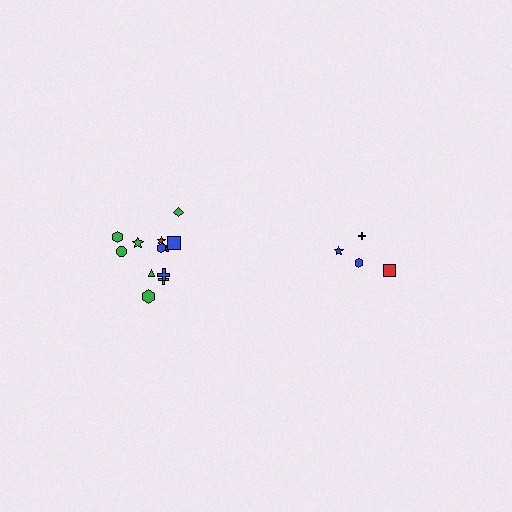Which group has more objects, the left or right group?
The left group.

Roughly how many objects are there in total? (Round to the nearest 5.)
Roughly 15 objects in total.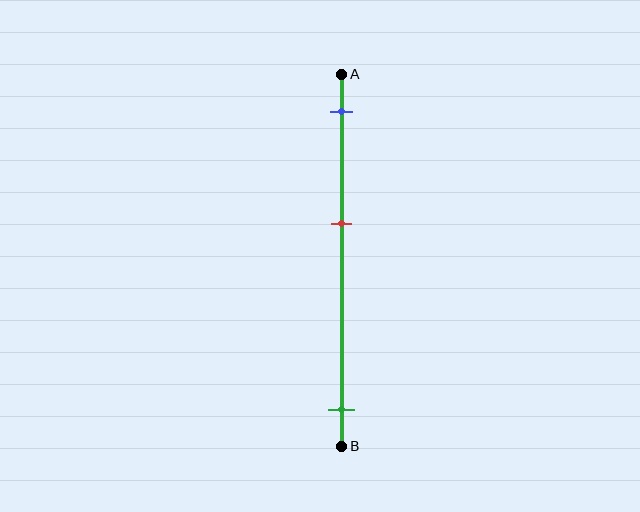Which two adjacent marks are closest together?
The blue and red marks are the closest adjacent pair.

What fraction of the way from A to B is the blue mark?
The blue mark is approximately 10% (0.1) of the way from A to B.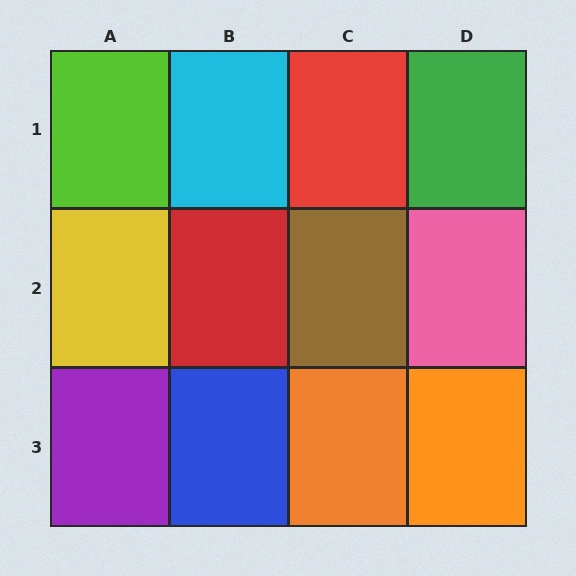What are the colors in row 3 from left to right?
Purple, blue, orange, orange.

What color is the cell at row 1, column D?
Green.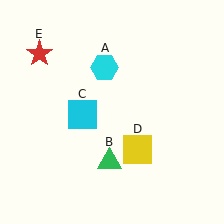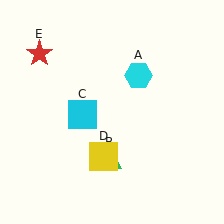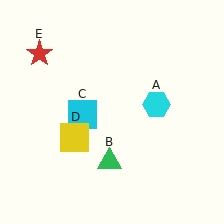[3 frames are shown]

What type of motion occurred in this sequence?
The cyan hexagon (object A), yellow square (object D) rotated clockwise around the center of the scene.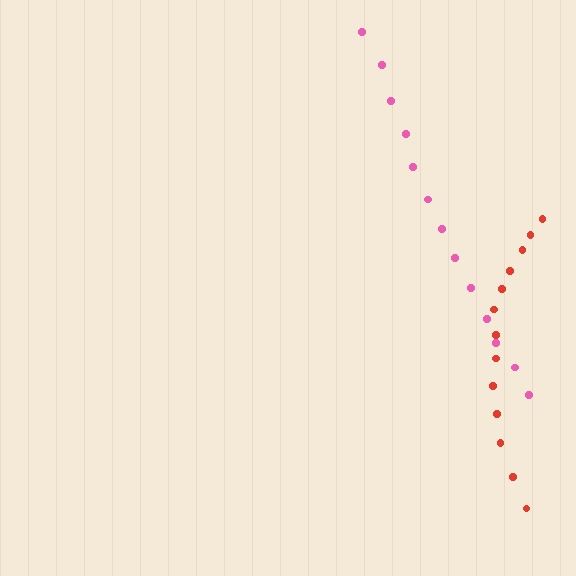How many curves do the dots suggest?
There are 2 distinct paths.